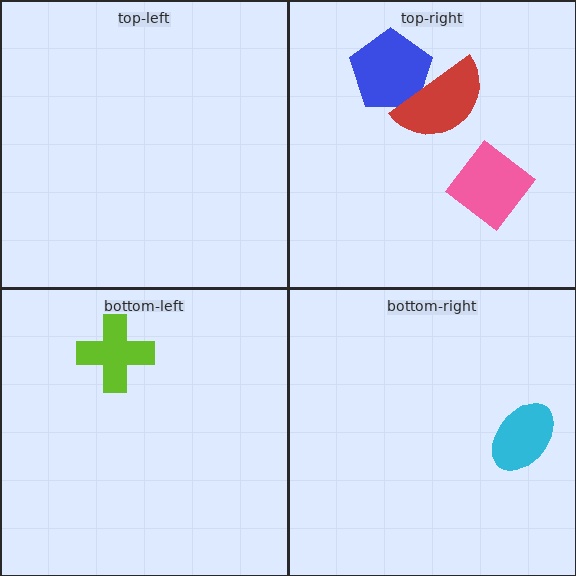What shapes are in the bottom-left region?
The lime cross.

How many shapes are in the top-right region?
3.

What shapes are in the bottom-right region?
The cyan ellipse.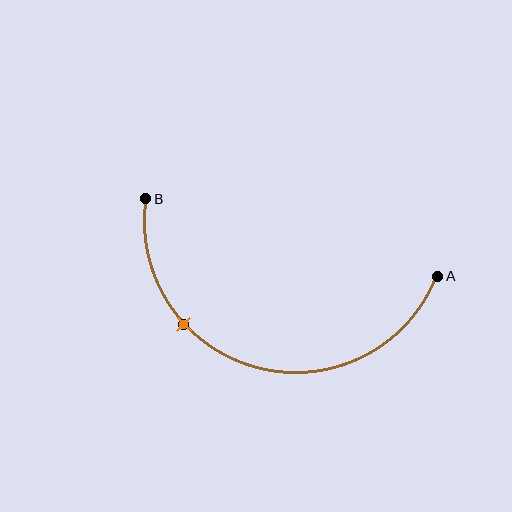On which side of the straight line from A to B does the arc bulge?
The arc bulges below the straight line connecting A and B.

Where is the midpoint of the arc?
The arc midpoint is the point on the curve farthest from the straight line joining A and B. It sits below that line.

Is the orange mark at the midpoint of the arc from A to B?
No. The orange mark lies on the arc but is closer to endpoint B. The arc midpoint would be at the point on the curve equidistant along the arc from both A and B.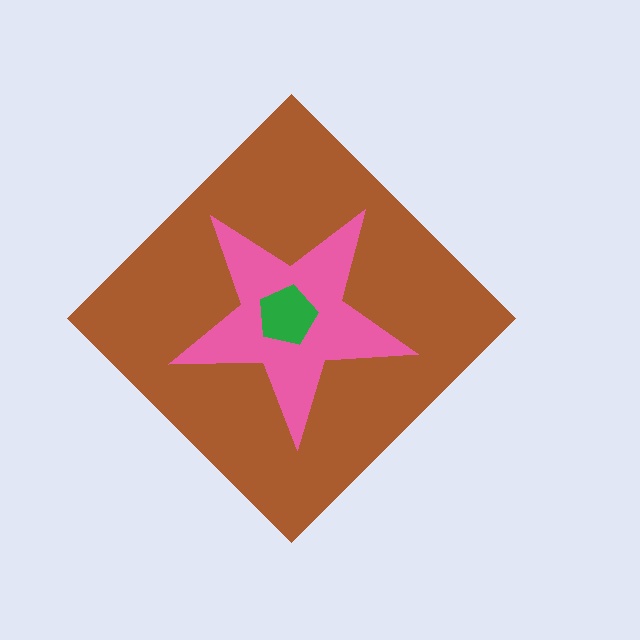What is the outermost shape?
The brown diamond.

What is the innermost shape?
The green pentagon.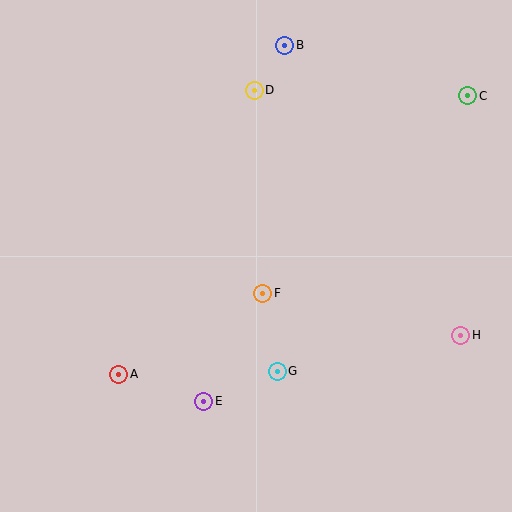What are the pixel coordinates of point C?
Point C is at (468, 96).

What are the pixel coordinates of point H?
Point H is at (461, 335).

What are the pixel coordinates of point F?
Point F is at (263, 293).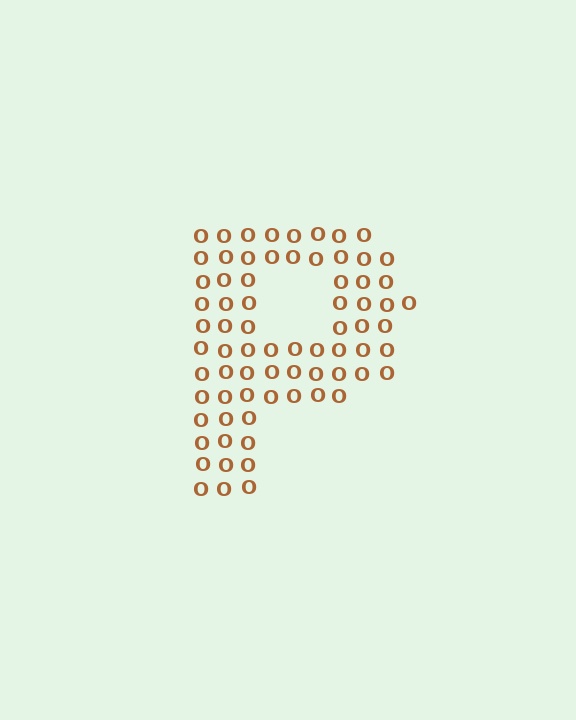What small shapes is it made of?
It is made of small letter O's.